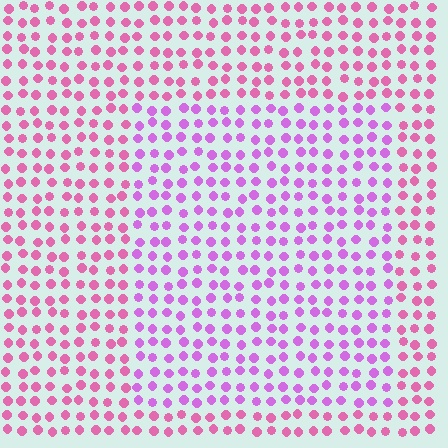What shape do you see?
I see a rectangle.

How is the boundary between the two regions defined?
The boundary is defined purely by a slight shift in hue (about 33 degrees). Spacing, size, and orientation are identical on both sides.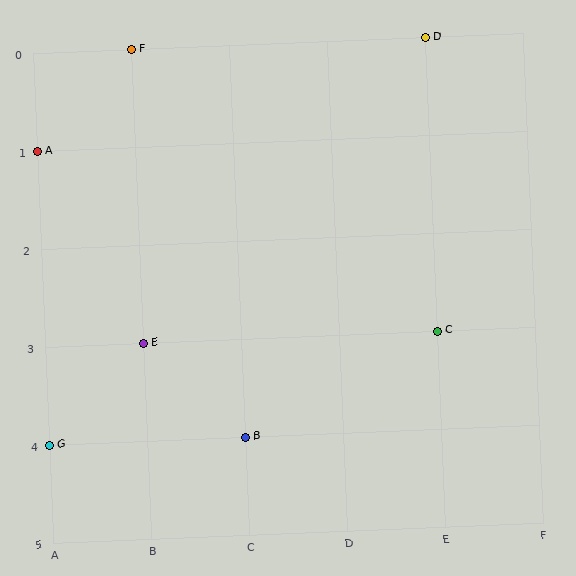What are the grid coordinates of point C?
Point C is at grid coordinates (E, 3).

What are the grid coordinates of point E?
Point E is at grid coordinates (B, 3).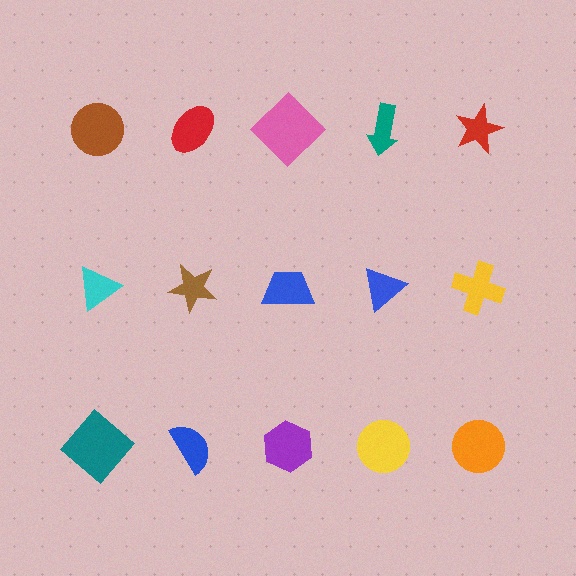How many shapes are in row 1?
5 shapes.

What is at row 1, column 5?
A red star.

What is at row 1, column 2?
A red ellipse.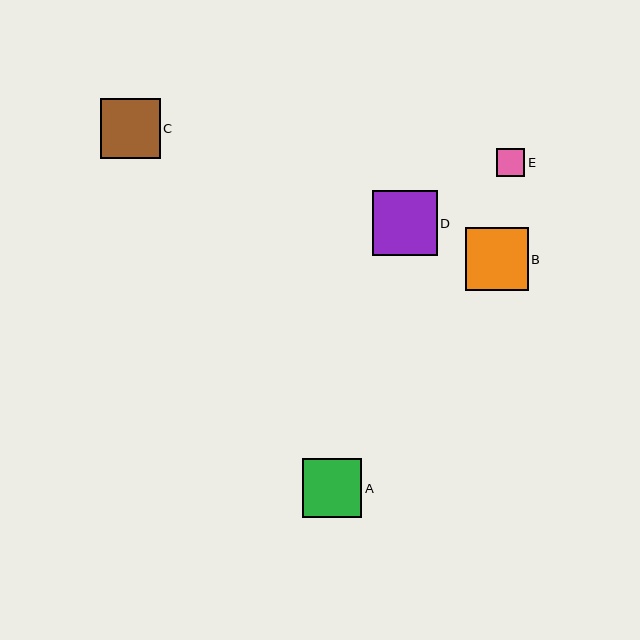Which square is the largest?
Square D is the largest with a size of approximately 64 pixels.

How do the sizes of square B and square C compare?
Square B and square C are approximately the same size.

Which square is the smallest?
Square E is the smallest with a size of approximately 28 pixels.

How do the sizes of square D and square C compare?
Square D and square C are approximately the same size.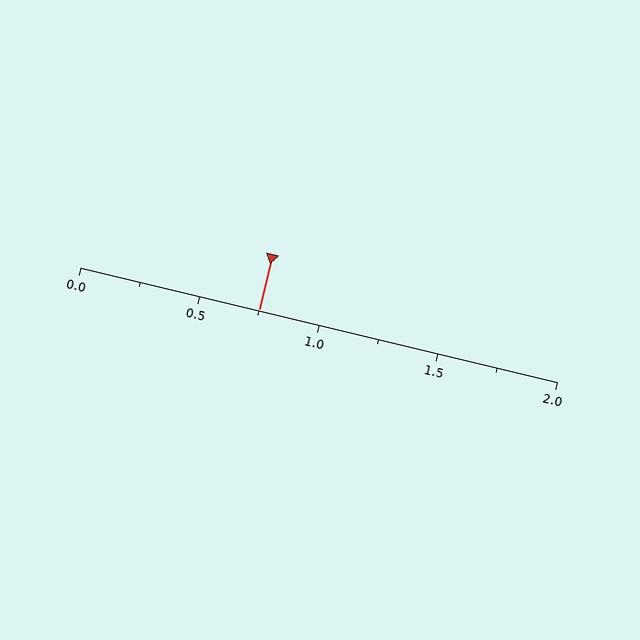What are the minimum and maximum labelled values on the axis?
The axis runs from 0.0 to 2.0.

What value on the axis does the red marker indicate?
The marker indicates approximately 0.75.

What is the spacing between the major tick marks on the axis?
The major ticks are spaced 0.5 apart.